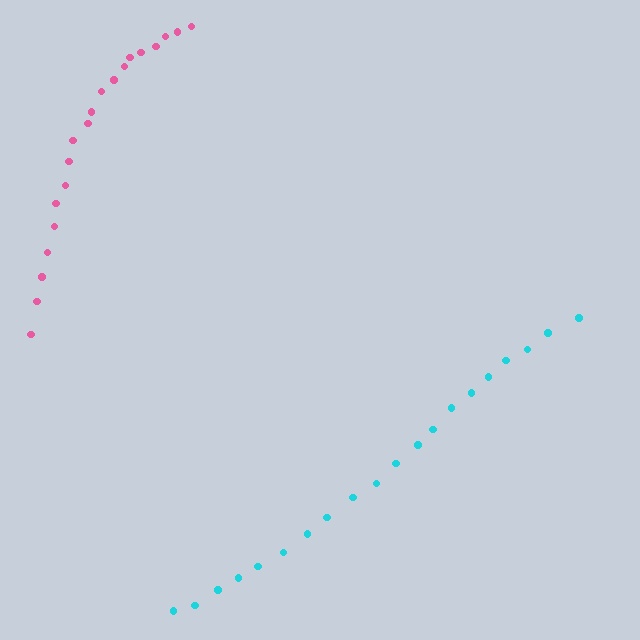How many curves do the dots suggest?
There are 2 distinct paths.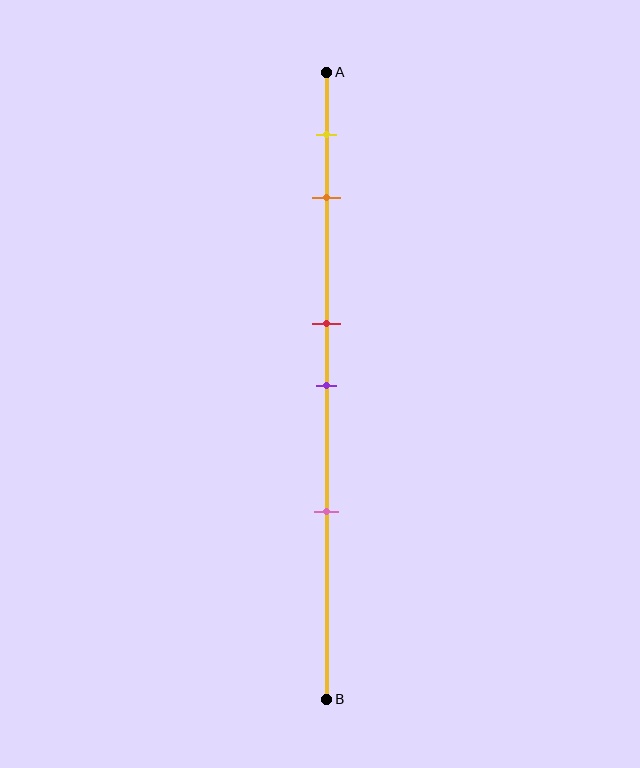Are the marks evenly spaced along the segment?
No, the marks are not evenly spaced.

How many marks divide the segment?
There are 5 marks dividing the segment.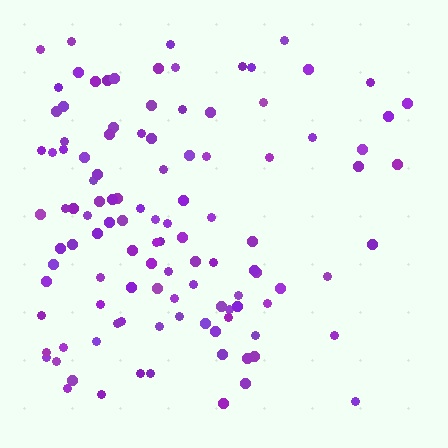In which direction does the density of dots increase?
From right to left, with the left side densest.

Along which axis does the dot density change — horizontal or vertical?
Horizontal.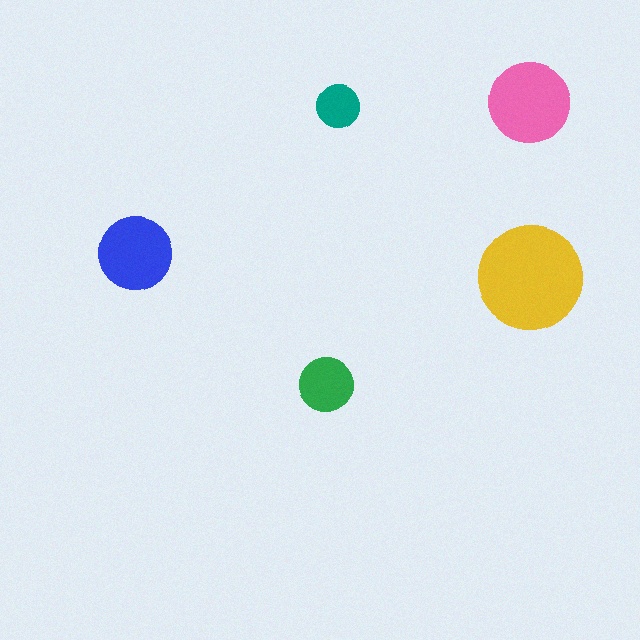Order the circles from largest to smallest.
the yellow one, the pink one, the blue one, the green one, the teal one.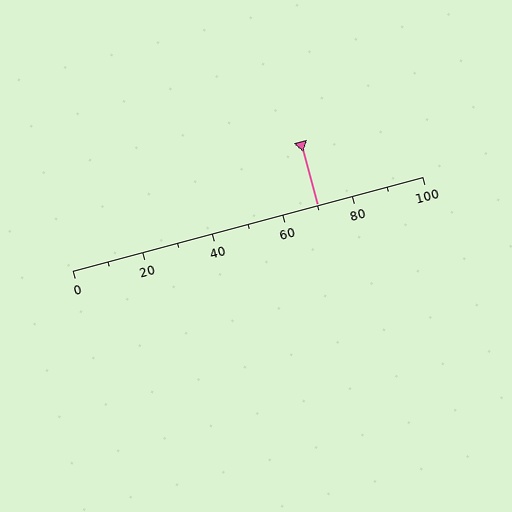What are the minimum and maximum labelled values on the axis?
The axis runs from 0 to 100.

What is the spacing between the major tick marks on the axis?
The major ticks are spaced 20 apart.